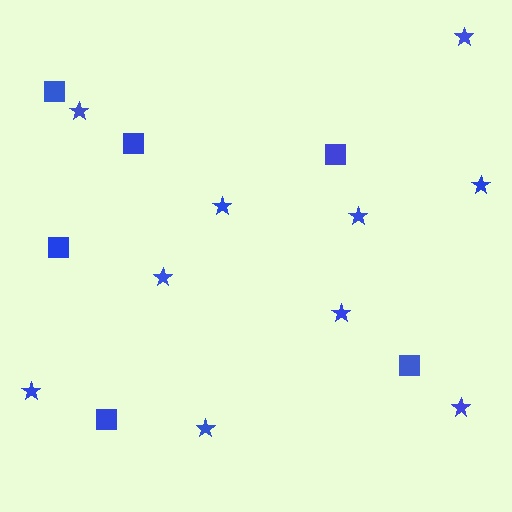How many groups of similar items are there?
There are 2 groups: one group of squares (6) and one group of stars (10).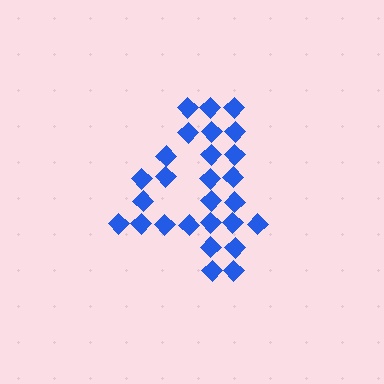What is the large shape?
The large shape is the digit 4.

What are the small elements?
The small elements are diamonds.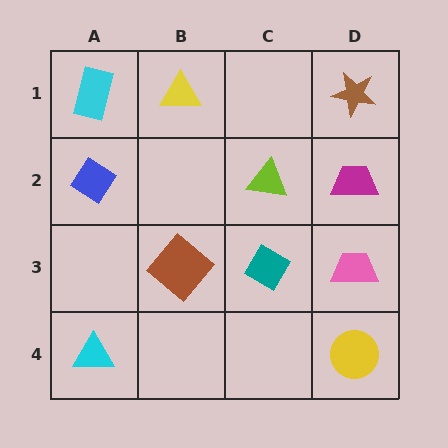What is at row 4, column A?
A cyan triangle.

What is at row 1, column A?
A cyan rectangle.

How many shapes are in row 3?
3 shapes.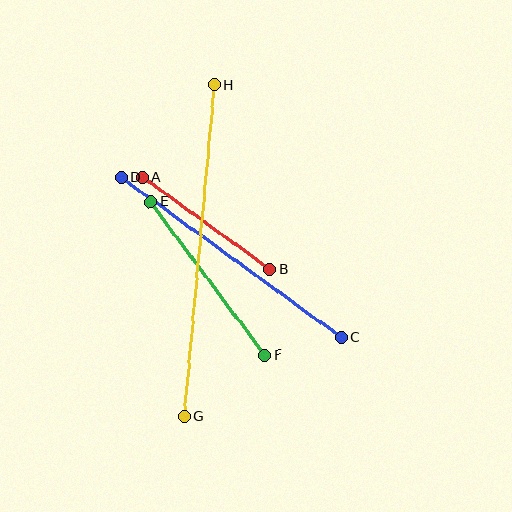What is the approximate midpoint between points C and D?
The midpoint is at approximately (231, 257) pixels.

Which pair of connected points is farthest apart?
Points G and H are farthest apart.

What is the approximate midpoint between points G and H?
The midpoint is at approximately (199, 251) pixels.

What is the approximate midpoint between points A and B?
The midpoint is at approximately (206, 223) pixels.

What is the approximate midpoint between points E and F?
The midpoint is at approximately (208, 279) pixels.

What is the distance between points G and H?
The distance is approximately 333 pixels.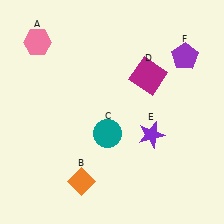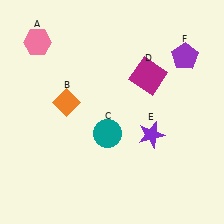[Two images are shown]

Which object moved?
The orange diamond (B) moved up.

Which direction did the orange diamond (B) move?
The orange diamond (B) moved up.